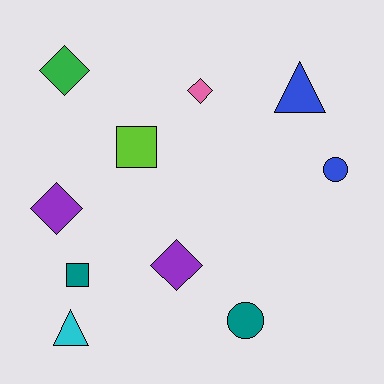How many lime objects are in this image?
There is 1 lime object.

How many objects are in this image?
There are 10 objects.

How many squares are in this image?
There are 2 squares.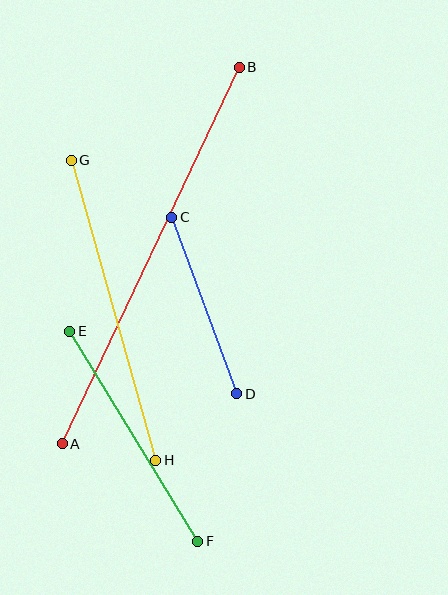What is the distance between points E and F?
The distance is approximately 246 pixels.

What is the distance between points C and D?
The distance is approximately 188 pixels.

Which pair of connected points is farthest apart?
Points A and B are farthest apart.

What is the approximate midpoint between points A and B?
The midpoint is at approximately (151, 256) pixels.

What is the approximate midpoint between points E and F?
The midpoint is at approximately (134, 436) pixels.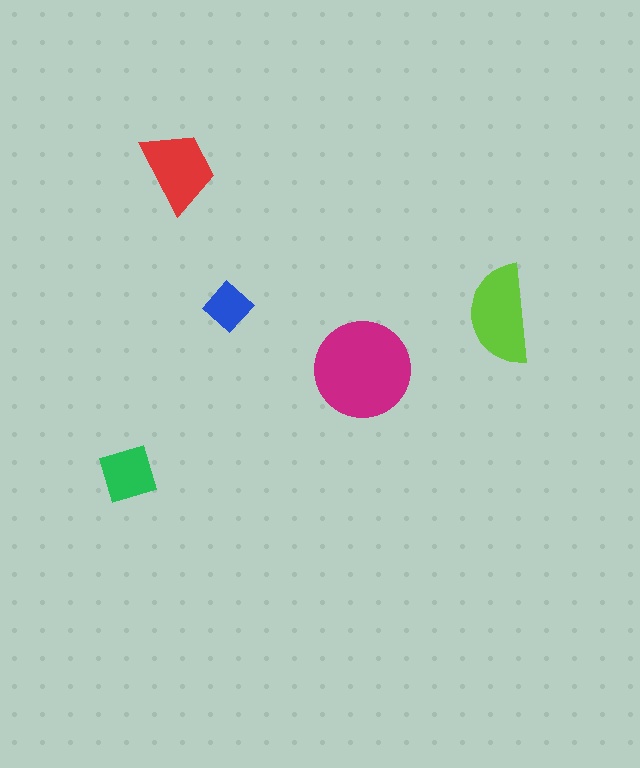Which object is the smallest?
The blue diamond.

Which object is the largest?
The magenta circle.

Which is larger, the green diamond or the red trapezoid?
The red trapezoid.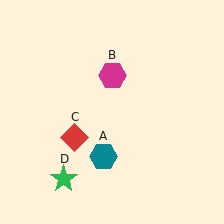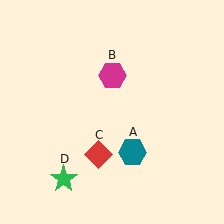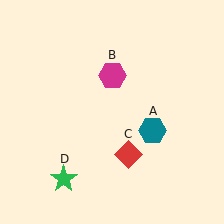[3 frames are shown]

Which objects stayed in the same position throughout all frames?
Magenta hexagon (object B) and green star (object D) remained stationary.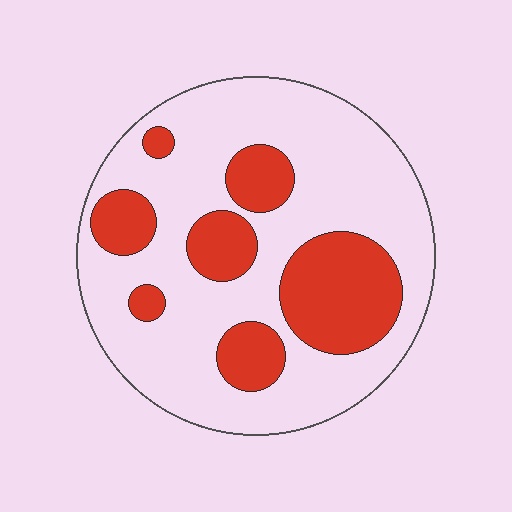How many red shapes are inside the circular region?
7.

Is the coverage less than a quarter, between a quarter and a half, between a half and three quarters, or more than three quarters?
Between a quarter and a half.